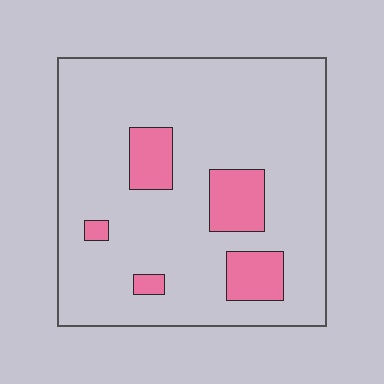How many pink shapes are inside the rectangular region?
5.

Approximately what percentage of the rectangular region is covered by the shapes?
Approximately 15%.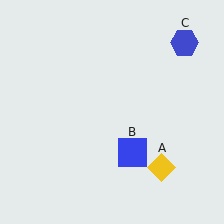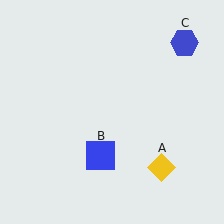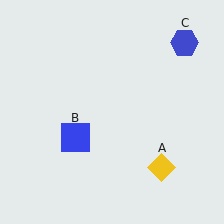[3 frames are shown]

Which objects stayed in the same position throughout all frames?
Yellow diamond (object A) and blue hexagon (object C) remained stationary.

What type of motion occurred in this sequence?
The blue square (object B) rotated clockwise around the center of the scene.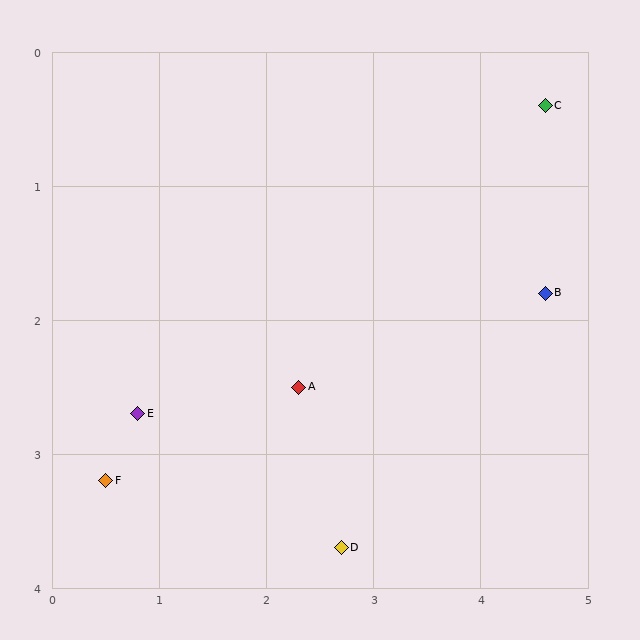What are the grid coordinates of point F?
Point F is at approximately (0.5, 3.2).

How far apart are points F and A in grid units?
Points F and A are about 1.9 grid units apart.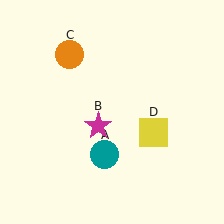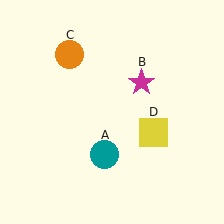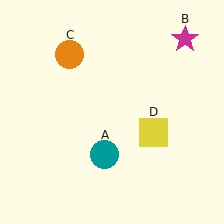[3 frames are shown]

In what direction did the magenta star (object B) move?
The magenta star (object B) moved up and to the right.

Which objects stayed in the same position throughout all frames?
Teal circle (object A) and orange circle (object C) and yellow square (object D) remained stationary.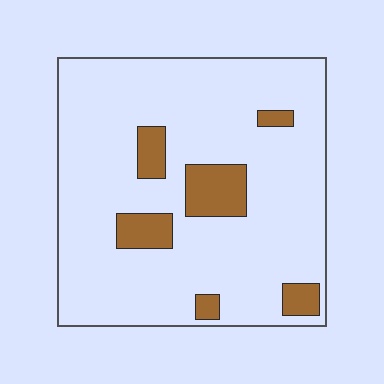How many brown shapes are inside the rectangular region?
6.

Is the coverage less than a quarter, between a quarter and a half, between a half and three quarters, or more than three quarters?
Less than a quarter.